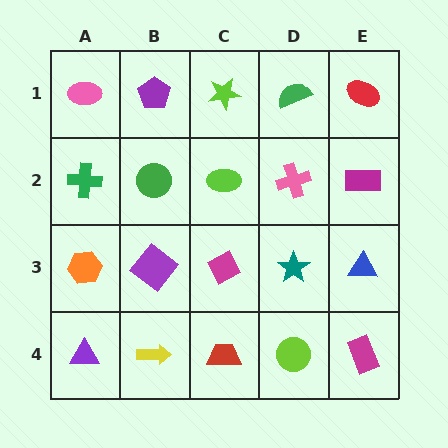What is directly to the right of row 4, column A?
A yellow arrow.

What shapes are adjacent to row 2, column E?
A red ellipse (row 1, column E), a blue triangle (row 3, column E), a pink cross (row 2, column D).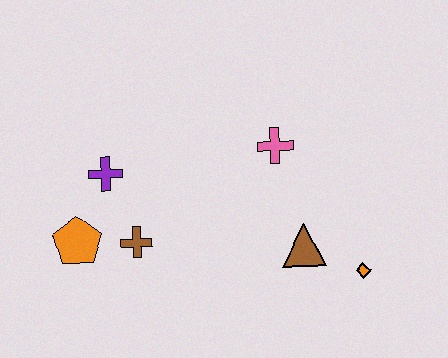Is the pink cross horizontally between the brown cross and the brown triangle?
Yes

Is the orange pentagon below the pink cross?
Yes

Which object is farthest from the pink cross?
The orange pentagon is farthest from the pink cross.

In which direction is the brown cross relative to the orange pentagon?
The brown cross is to the right of the orange pentagon.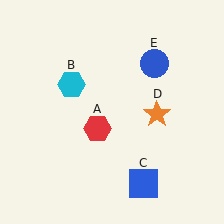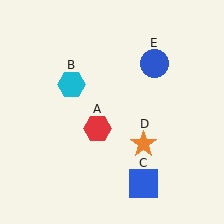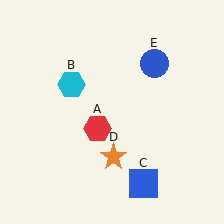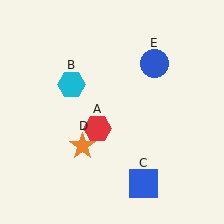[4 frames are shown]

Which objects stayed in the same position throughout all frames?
Red hexagon (object A) and cyan hexagon (object B) and blue square (object C) and blue circle (object E) remained stationary.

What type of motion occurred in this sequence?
The orange star (object D) rotated clockwise around the center of the scene.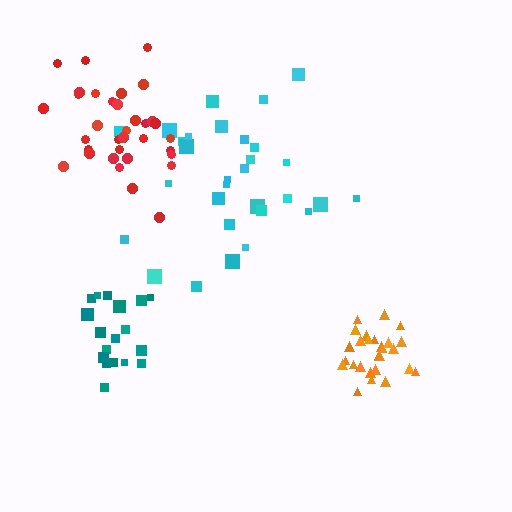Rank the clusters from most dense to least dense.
orange, red, teal, cyan.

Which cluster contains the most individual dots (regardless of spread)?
Red (34).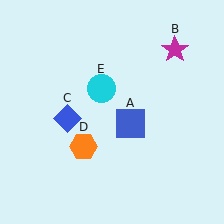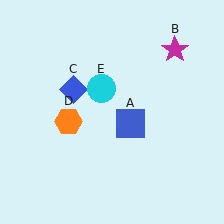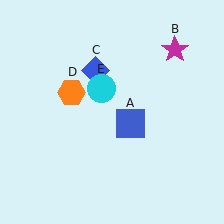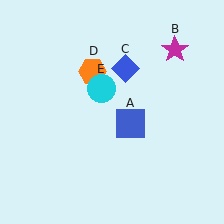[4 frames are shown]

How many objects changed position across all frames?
2 objects changed position: blue diamond (object C), orange hexagon (object D).